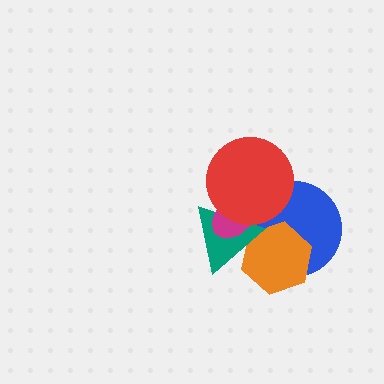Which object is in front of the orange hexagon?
The teal triangle is in front of the orange hexagon.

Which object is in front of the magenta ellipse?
The red circle is in front of the magenta ellipse.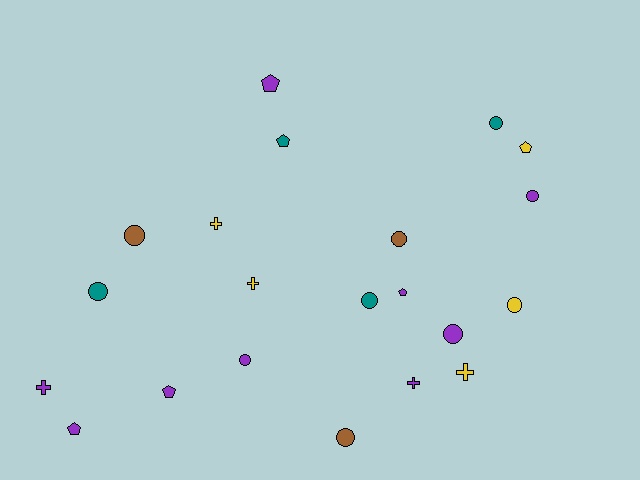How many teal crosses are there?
There are no teal crosses.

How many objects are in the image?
There are 21 objects.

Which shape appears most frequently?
Circle, with 10 objects.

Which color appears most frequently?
Purple, with 9 objects.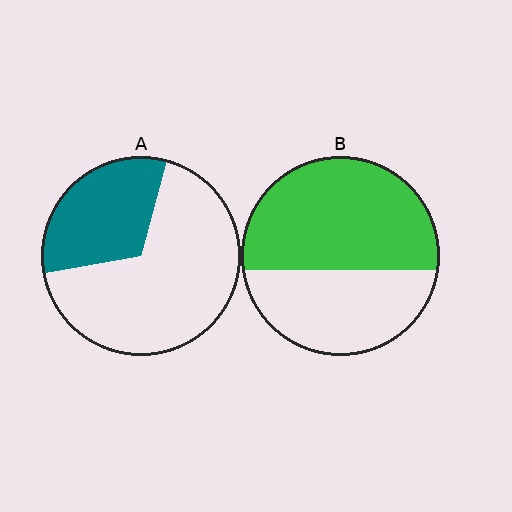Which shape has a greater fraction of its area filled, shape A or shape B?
Shape B.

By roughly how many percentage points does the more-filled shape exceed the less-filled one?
By roughly 25 percentage points (B over A).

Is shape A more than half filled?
No.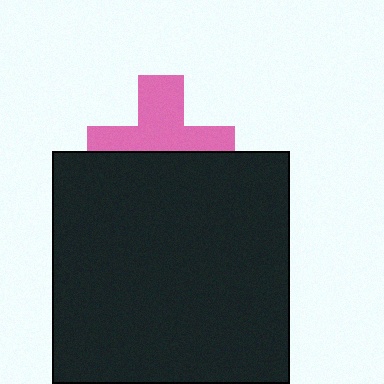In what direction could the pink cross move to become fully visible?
The pink cross could move up. That would shift it out from behind the black rectangle entirely.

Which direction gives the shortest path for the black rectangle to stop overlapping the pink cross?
Moving down gives the shortest separation.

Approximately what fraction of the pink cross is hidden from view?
Roughly 47% of the pink cross is hidden behind the black rectangle.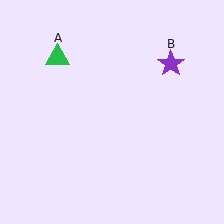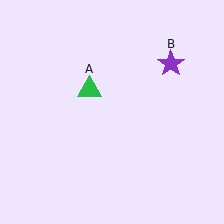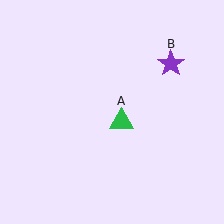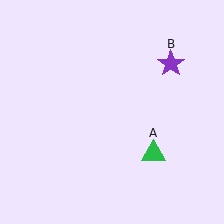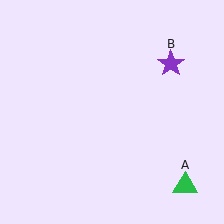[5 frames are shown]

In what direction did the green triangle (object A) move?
The green triangle (object A) moved down and to the right.